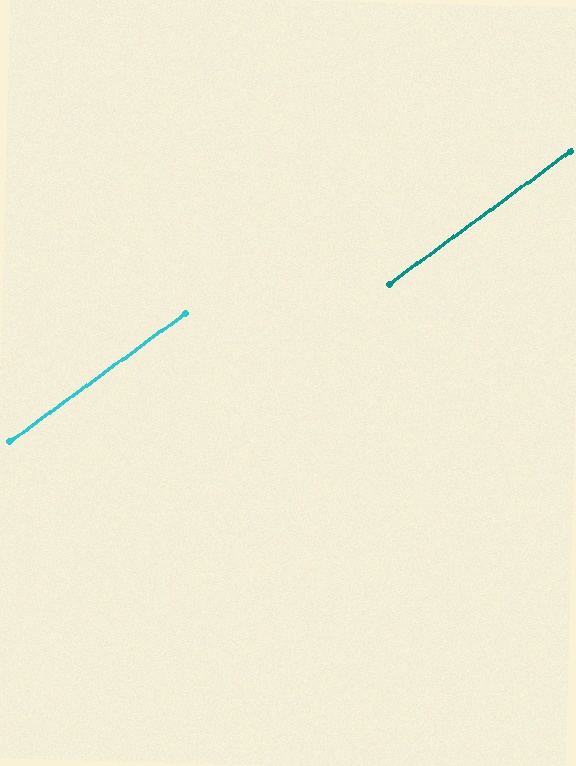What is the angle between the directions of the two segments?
Approximately 0 degrees.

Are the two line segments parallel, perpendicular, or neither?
Parallel — their directions differ by only 0.0°.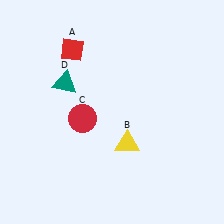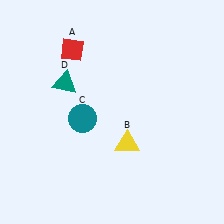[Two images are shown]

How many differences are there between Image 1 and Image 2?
There is 1 difference between the two images.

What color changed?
The circle (C) changed from red in Image 1 to teal in Image 2.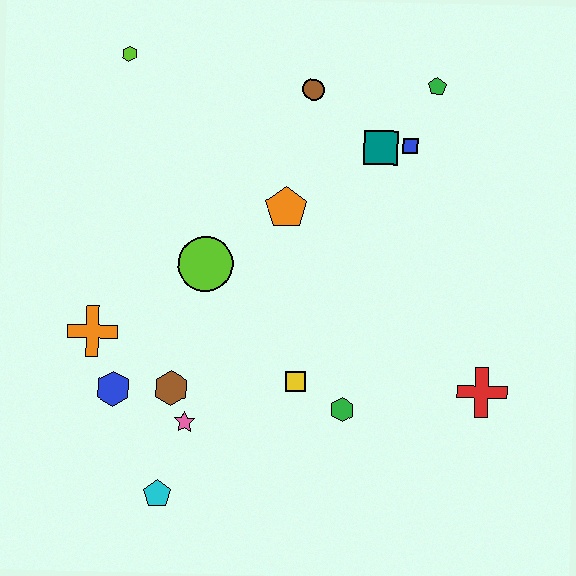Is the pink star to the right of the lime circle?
No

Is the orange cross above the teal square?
No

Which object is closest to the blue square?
The teal square is closest to the blue square.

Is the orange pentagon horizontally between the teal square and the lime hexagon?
Yes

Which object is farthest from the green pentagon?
The cyan pentagon is farthest from the green pentagon.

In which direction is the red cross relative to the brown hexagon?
The red cross is to the right of the brown hexagon.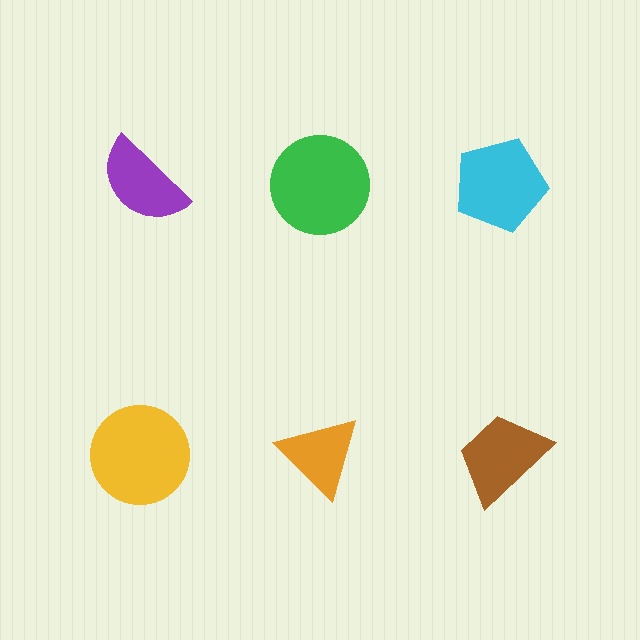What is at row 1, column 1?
A purple semicircle.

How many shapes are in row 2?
3 shapes.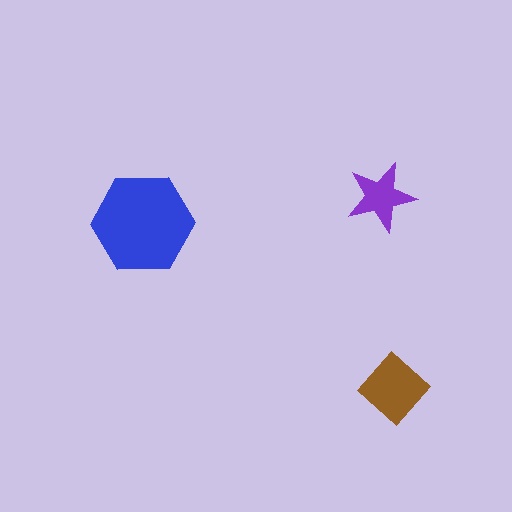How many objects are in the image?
There are 3 objects in the image.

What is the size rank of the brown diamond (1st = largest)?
2nd.